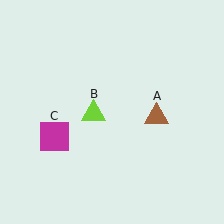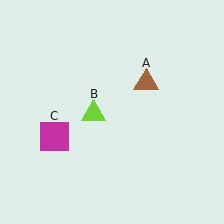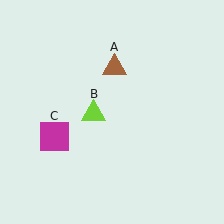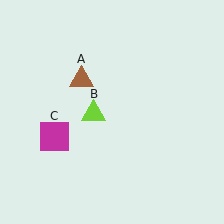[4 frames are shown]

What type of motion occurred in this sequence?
The brown triangle (object A) rotated counterclockwise around the center of the scene.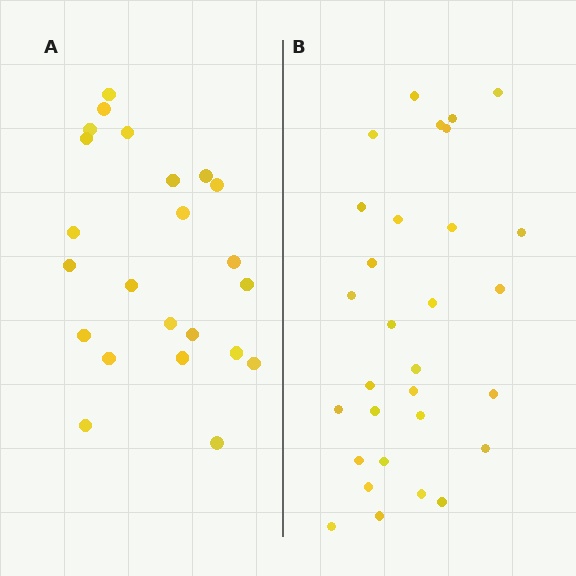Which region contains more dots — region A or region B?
Region B (the right region) has more dots.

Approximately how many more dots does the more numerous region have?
Region B has roughly 8 or so more dots than region A.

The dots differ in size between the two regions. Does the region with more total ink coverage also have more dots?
No. Region A has more total ink coverage because its dots are larger, but region B actually contains more individual dots. Total area can be misleading — the number of items is what matters here.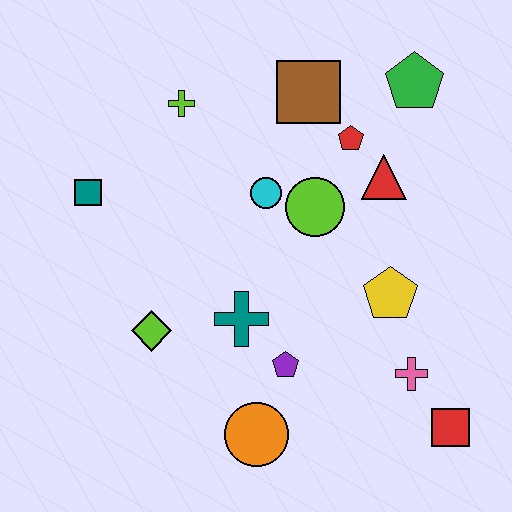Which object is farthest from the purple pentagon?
The green pentagon is farthest from the purple pentagon.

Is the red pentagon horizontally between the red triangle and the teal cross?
Yes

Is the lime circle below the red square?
No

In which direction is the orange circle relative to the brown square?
The orange circle is below the brown square.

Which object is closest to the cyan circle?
The lime circle is closest to the cyan circle.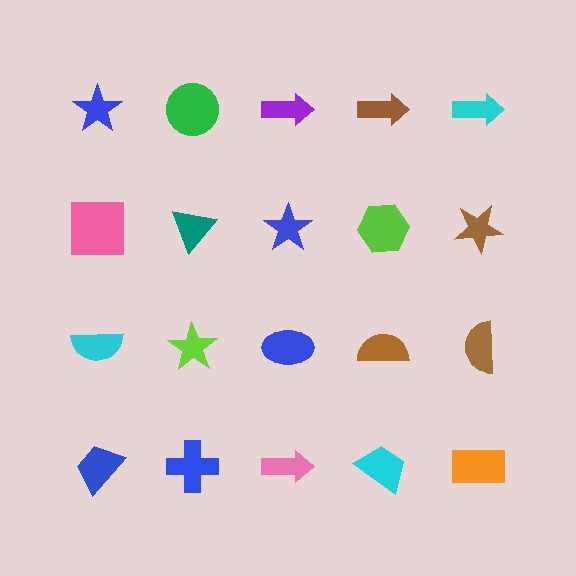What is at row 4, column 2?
A blue cross.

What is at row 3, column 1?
A cyan semicircle.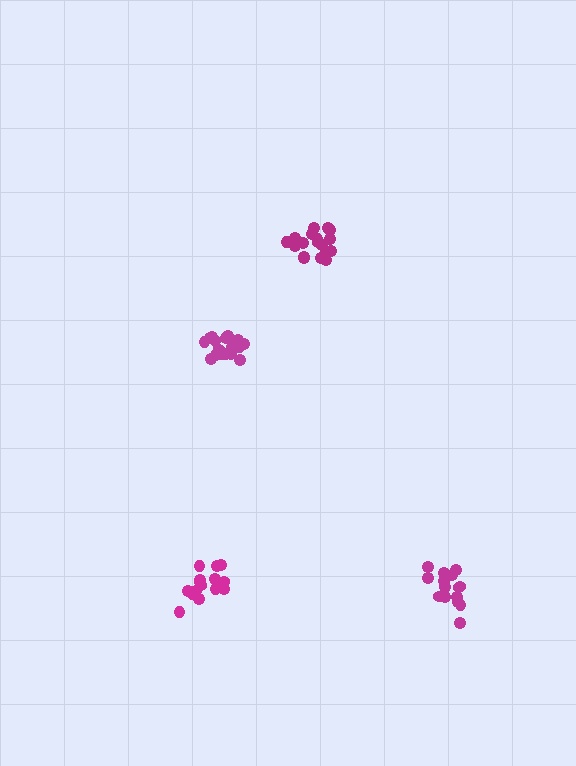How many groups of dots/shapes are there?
There are 4 groups.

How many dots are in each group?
Group 1: 19 dots, Group 2: 16 dots, Group 3: 18 dots, Group 4: 16 dots (69 total).